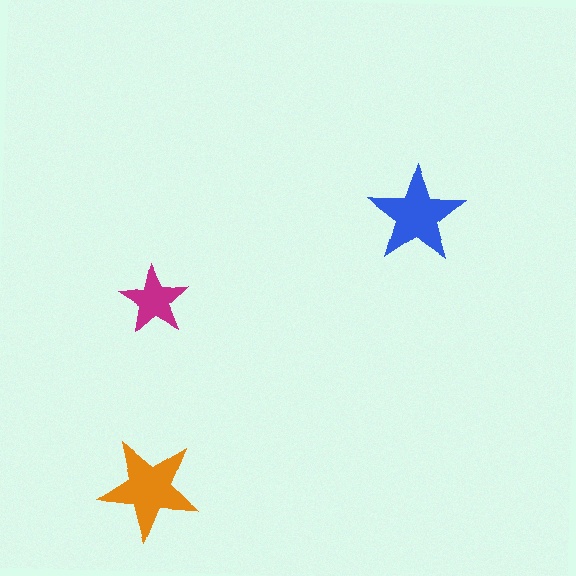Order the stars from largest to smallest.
the orange one, the blue one, the magenta one.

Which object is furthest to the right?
The blue star is rightmost.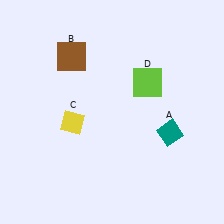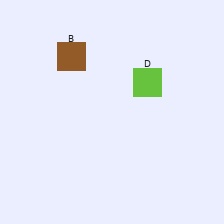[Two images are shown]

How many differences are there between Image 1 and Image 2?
There are 2 differences between the two images.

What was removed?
The yellow diamond (C), the teal diamond (A) were removed in Image 2.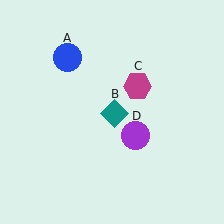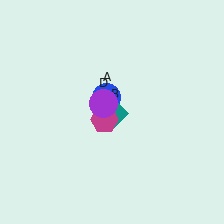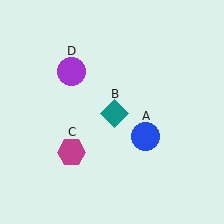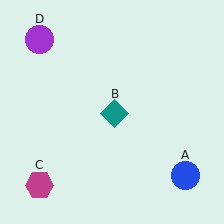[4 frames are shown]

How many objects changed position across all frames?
3 objects changed position: blue circle (object A), magenta hexagon (object C), purple circle (object D).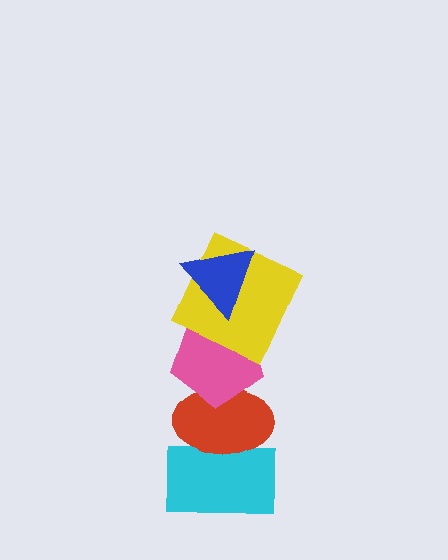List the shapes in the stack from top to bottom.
From top to bottom: the blue triangle, the yellow square, the pink pentagon, the red ellipse, the cyan rectangle.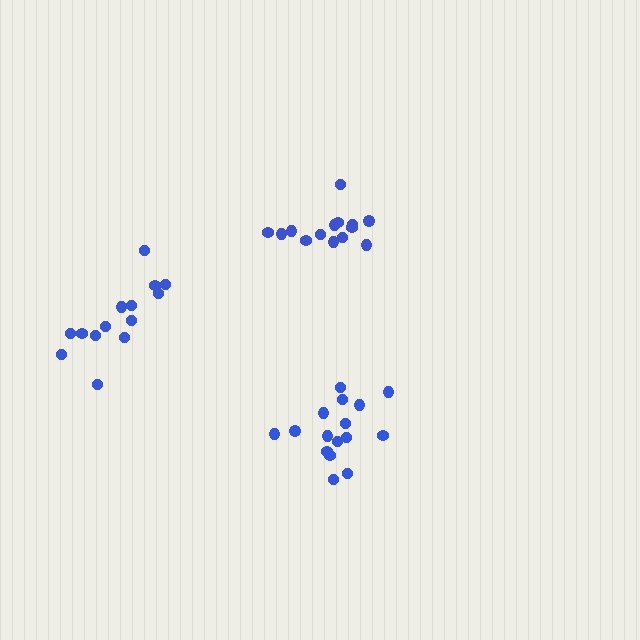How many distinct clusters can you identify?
There are 3 distinct clusters.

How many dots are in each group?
Group 1: 14 dots, Group 2: 16 dots, Group 3: 14 dots (44 total).